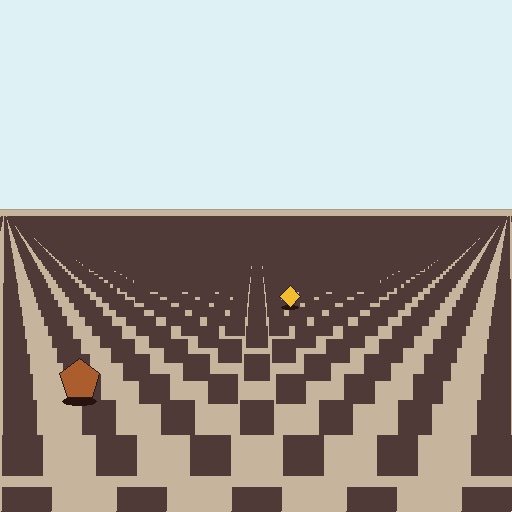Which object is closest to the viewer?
The brown pentagon is closest. The texture marks near it are larger and more spread out.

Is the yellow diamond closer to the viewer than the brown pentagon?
No. The brown pentagon is closer — you can tell from the texture gradient: the ground texture is coarser near it.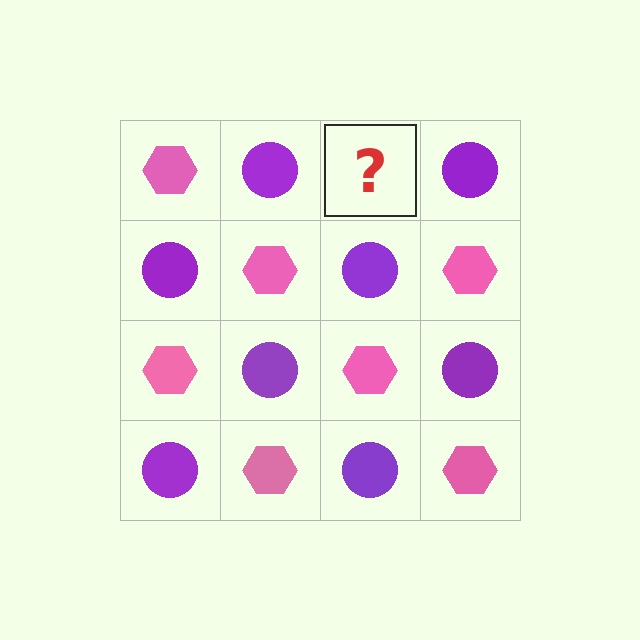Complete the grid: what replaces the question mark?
The question mark should be replaced with a pink hexagon.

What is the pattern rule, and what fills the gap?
The rule is that it alternates pink hexagon and purple circle in a checkerboard pattern. The gap should be filled with a pink hexagon.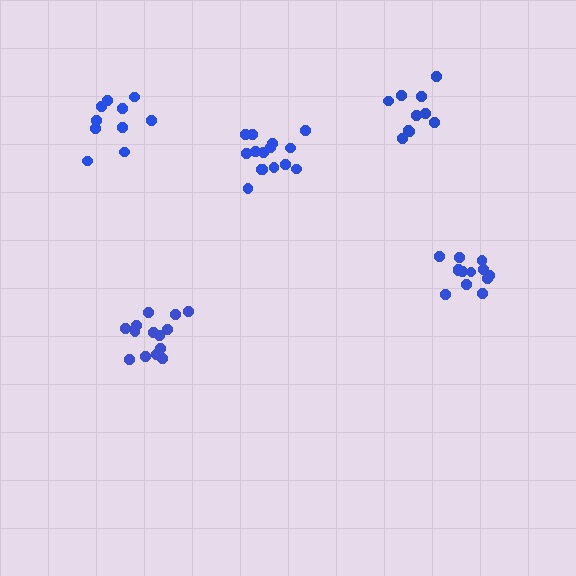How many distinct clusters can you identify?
There are 5 distinct clusters.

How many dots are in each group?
Group 1: 10 dots, Group 2: 13 dots, Group 3: 15 dots, Group 4: 14 dots, Group 5: 10 dots (62 total).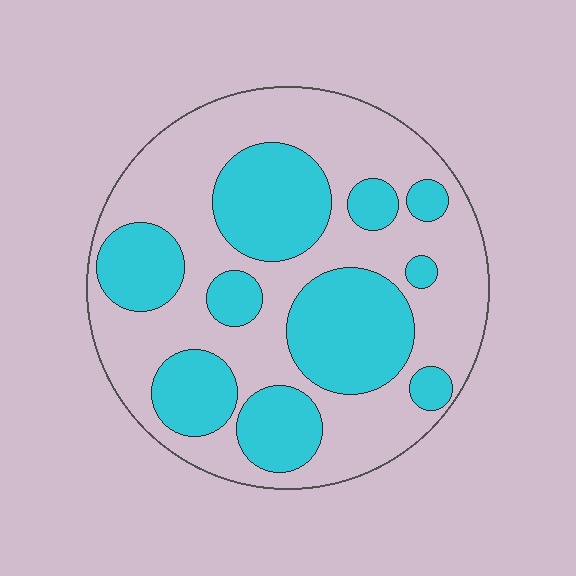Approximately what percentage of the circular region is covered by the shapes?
Approximately 40%.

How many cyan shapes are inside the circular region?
10.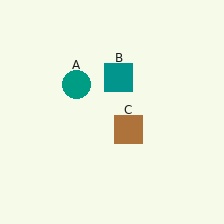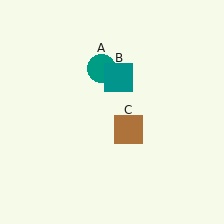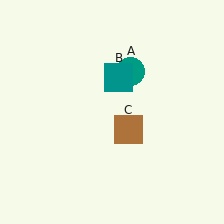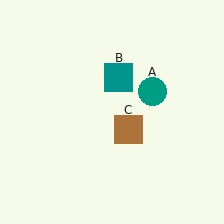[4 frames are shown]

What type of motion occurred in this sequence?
The teal circle (object A) rotated clockwise around the center of the scene.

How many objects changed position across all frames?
1 object changed position: teal circle (object A).